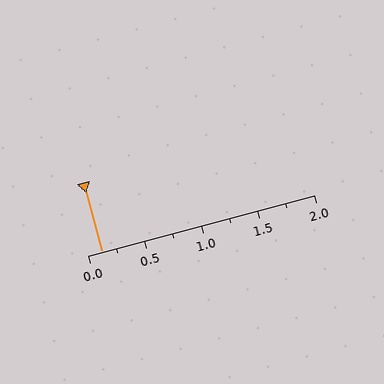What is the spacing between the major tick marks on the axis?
The major ticks are spaced 0.5 apart.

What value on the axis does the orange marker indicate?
The marker indicates approximately 0.12.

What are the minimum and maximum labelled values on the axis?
The axis runs from 0.0 to 2.0.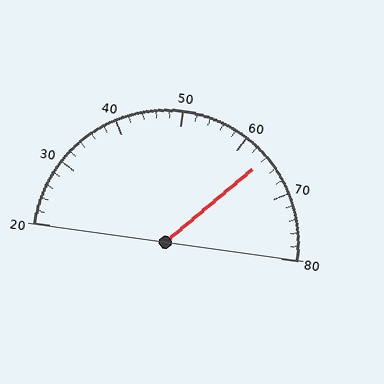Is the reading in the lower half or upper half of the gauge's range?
The reading is in the upper half of the range (20 to 80).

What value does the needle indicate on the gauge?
The needle indicates approximately 64.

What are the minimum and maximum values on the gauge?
The gauge ranges from 20 to 80.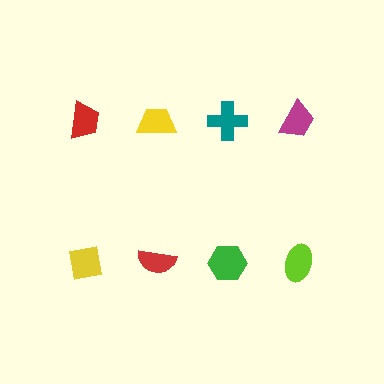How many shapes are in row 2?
4 shapes.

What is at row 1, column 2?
A yellow trapezoid.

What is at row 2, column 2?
A red semicircle.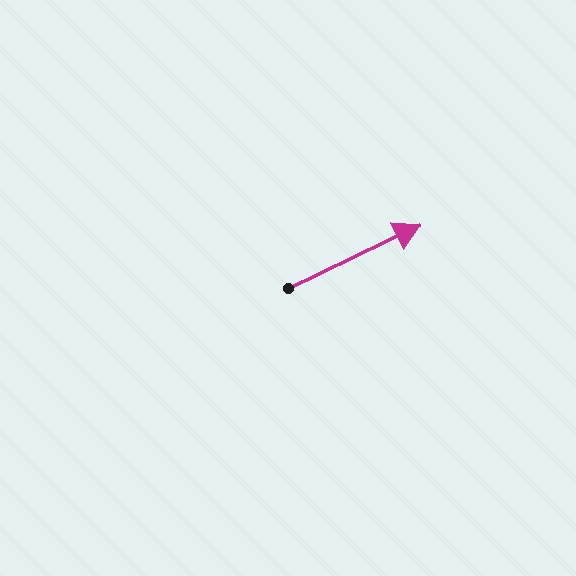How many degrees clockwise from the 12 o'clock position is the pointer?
Approximately 64 degrees.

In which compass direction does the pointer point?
Northeast.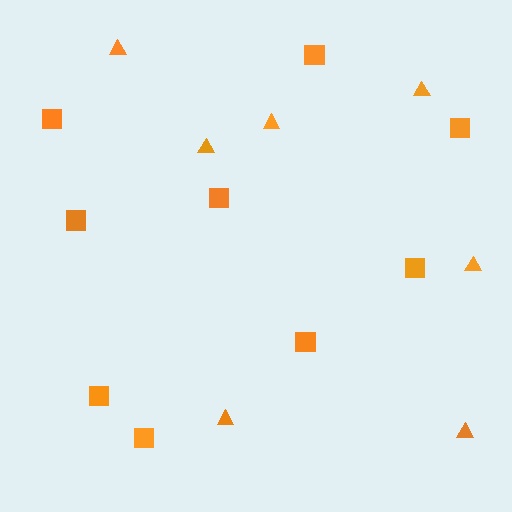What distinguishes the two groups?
There are 2 groups: one group of triangles (7) and one group of squares (9).